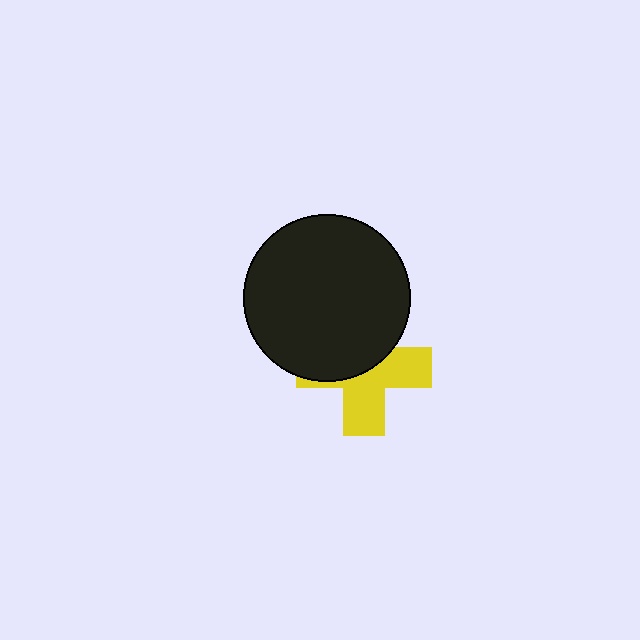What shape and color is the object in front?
The object in front is a black circle.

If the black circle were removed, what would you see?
You would see the complete yellow cross.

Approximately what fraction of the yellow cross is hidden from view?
Roughly 49% of the yellow cross is hidden behind the black circle.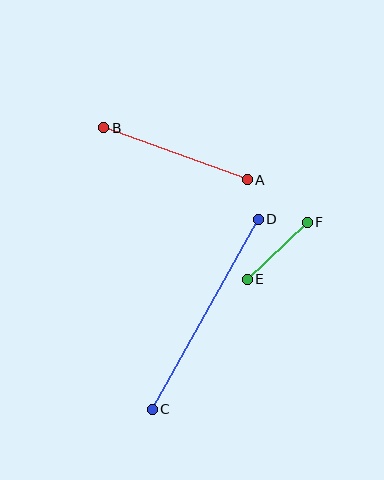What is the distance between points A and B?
The distance is approximately 152 pixels.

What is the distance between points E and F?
The distance is approximately 82 pixels.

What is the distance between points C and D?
The distance is approximately 218 pixels.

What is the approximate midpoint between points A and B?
The midpoint is at approximately (175, 154) pixels.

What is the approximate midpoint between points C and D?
The midpoint is at approximately (205, 314) pixels.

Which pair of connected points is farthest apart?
Points C and D are farthest apart.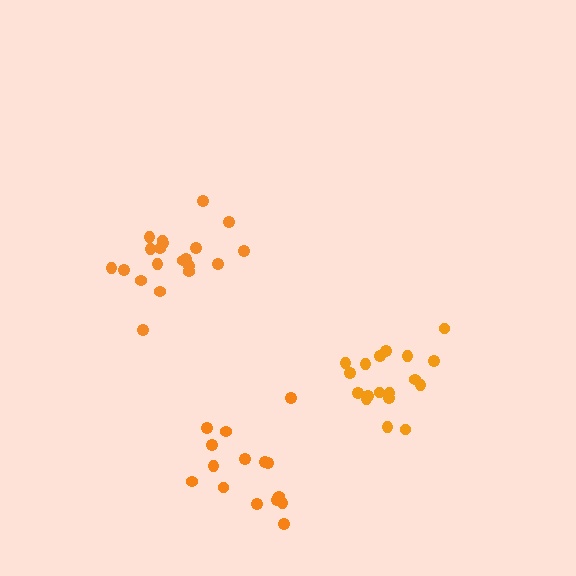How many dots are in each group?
Group 1: 18 dots, Group 2: 20 dots, Group 3: 15 dots (53 total).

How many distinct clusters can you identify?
There are 3 distinct clusters.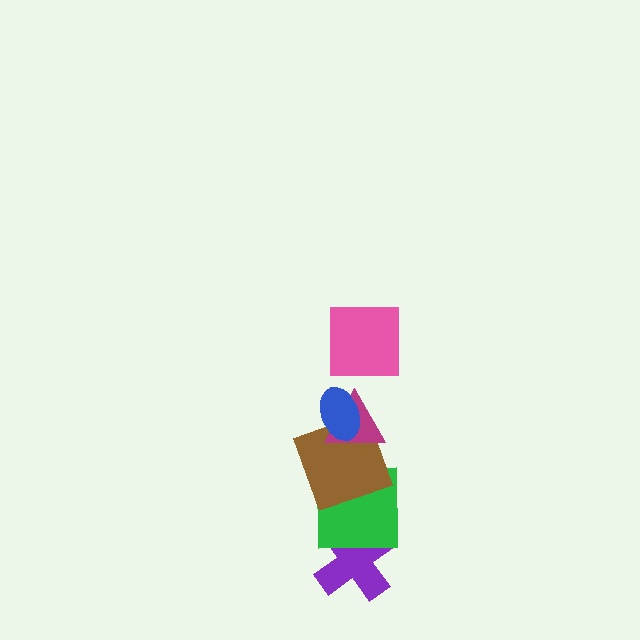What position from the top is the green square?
The green square is 5th from the top.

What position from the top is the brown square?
The brown square is 4th from the top.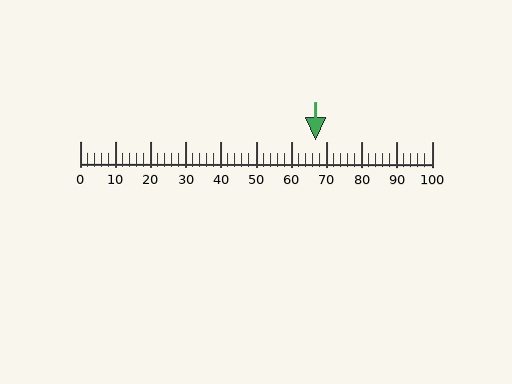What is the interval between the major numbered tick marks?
The major tick marks are spaced 10 units apart.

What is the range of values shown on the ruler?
The ruler shows values from 0 to 100.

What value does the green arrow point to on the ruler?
The green arrow points to approximately 67.